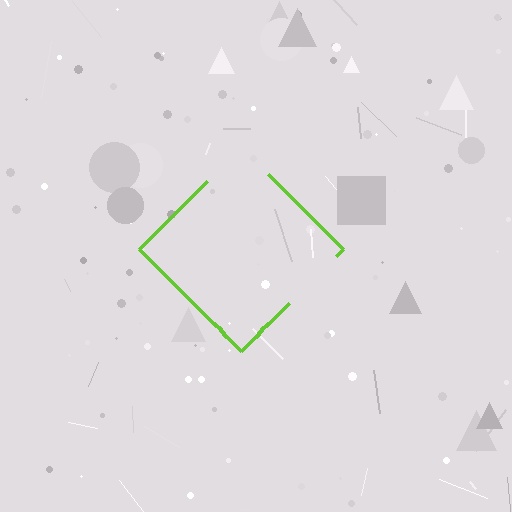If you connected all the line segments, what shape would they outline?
They would outline a diamond.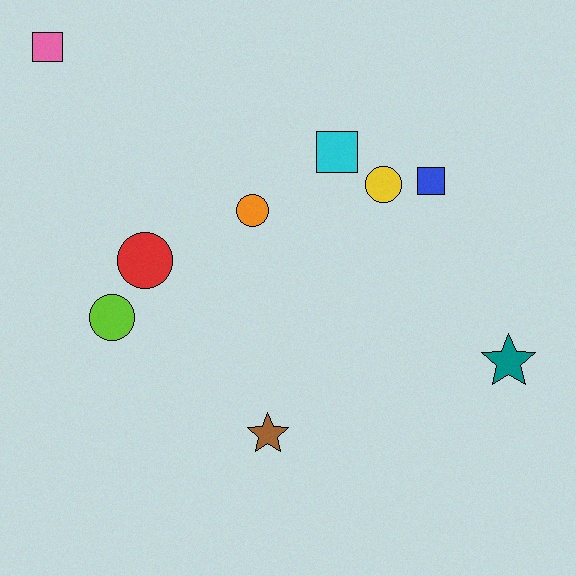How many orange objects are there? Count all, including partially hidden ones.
There is 1 orange object.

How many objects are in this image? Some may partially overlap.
There are 9 objects.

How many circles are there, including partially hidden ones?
There are 4 circles.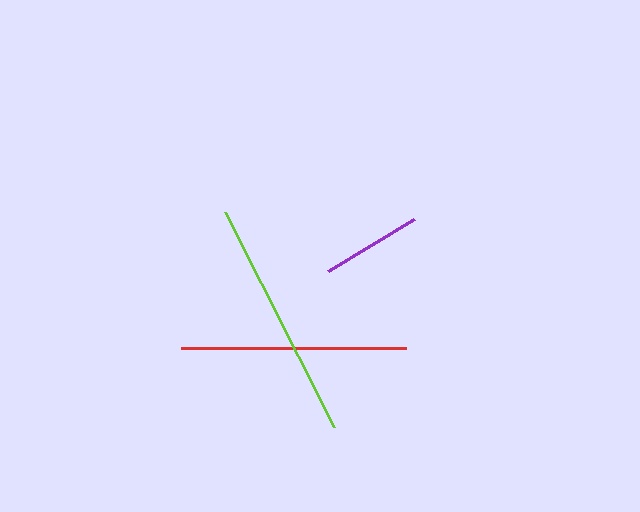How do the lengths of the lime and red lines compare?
The lime and red lines are approximately the same length.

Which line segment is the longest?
The lime line is the longest at approximately 241 pixels.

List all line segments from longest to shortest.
From longest to shortest: lime, red, purple.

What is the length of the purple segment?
The purple segment is approximately 101 pixels long.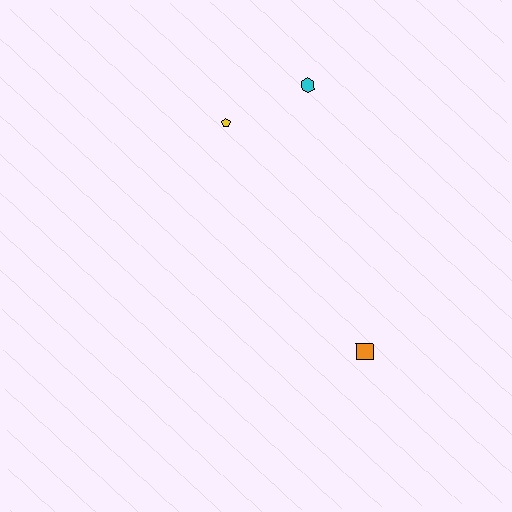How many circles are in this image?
There are no circles.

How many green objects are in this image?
There are no green objects.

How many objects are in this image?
There are 3 objects.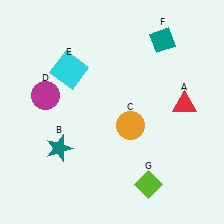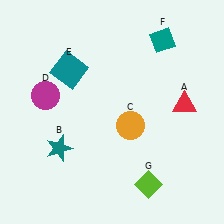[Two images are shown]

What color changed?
The square (E) changed from cyan in Image 1 to teal in Image 2.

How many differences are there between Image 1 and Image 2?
There is 1 difference between the two images.